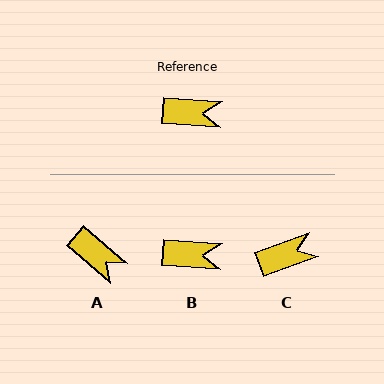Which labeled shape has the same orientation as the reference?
B.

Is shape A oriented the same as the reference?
No, it is off by about 36 degrees.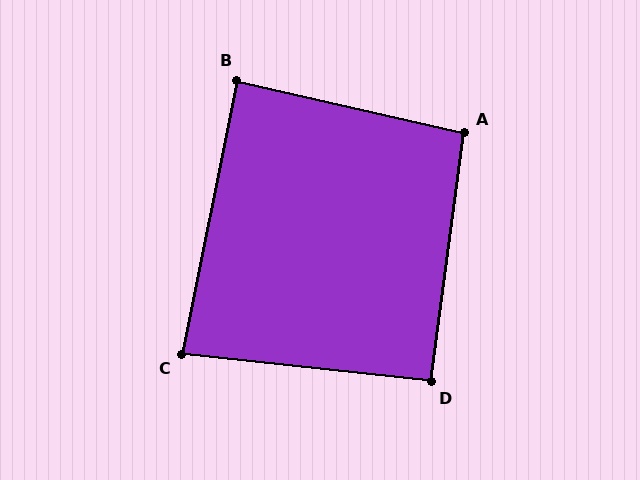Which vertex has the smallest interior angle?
C, at approximately 85 degrees.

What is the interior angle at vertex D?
Approximately 92 degrees (approximately right).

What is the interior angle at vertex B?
Approximately 88 degrees (approximately right).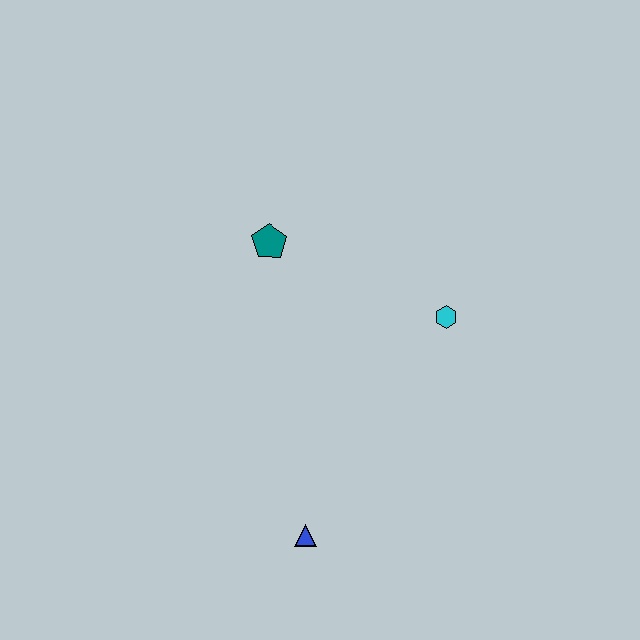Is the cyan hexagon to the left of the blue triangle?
No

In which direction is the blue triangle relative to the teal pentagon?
The blue triangle is below the teal pentagon.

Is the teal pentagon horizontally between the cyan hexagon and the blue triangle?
No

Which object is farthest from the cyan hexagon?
The blue triangle is farthest from the cyan hexagon.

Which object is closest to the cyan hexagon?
The teal pentagon is closest to the cyan hexagon.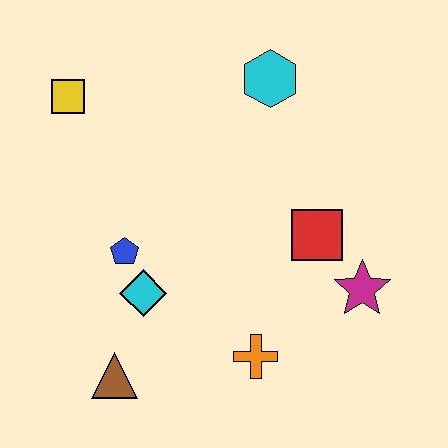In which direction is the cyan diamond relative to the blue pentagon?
The cyan diamond is below the blue pentagon.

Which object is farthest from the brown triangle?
The cyan hexagon is farthest from the brown triangle.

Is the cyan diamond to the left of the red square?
Yes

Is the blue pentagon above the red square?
No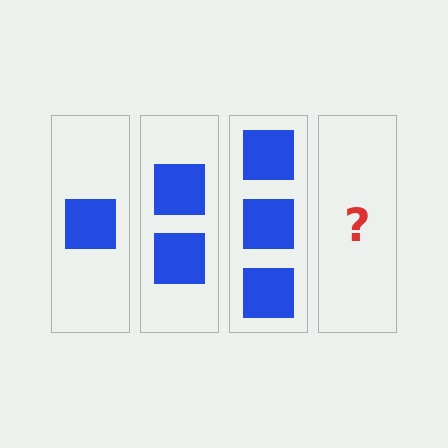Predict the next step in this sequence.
The next step is 4 squares.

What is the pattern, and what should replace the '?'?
The pattern is that each step adds one more square. The '?' should be 4 squares.